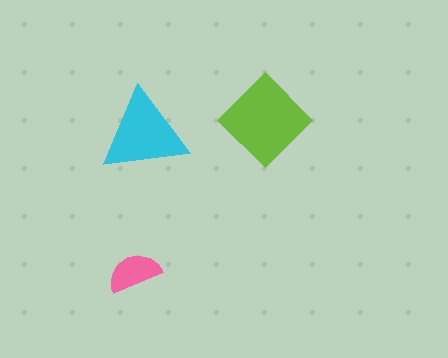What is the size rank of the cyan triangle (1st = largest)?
2nd.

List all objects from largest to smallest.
The lime diamond, the cyan triangle, the pink semicircle.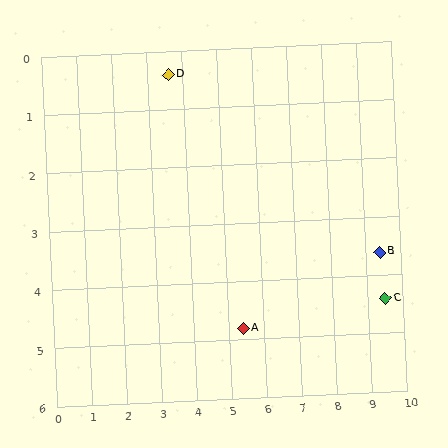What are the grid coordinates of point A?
Point A is at approximately (5.4, 4.8).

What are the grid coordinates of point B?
Point B is at approximately (9.4, 3.6).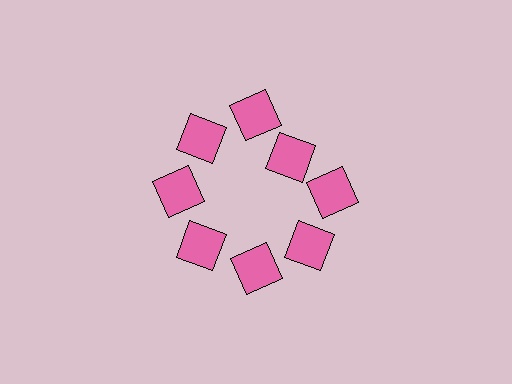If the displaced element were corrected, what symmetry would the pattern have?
It would have 8-fold rotational symmetry — the pattern would map onto itself every 45 degrees.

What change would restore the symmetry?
The symmetry would be restored by moving it outward, back onto the ring so that all 8 squares sit at equal angles and equal distance from the center.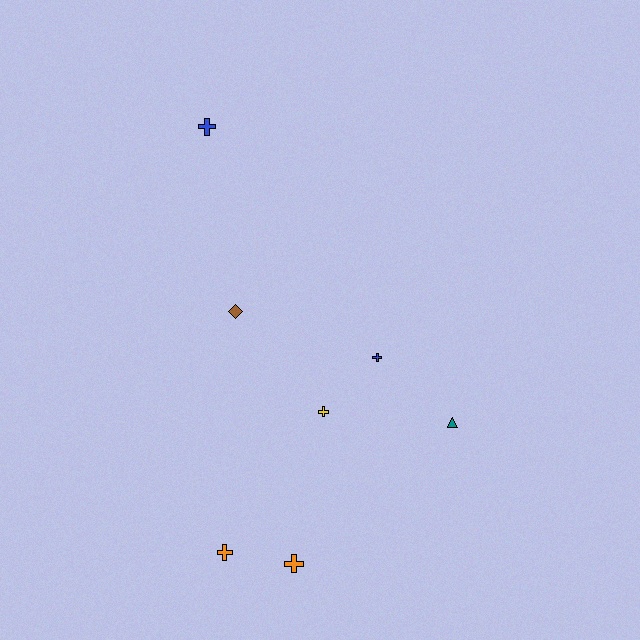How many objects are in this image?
There are 7 objects.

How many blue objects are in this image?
There are 2 blue objects.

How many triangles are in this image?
There is 1 triangle.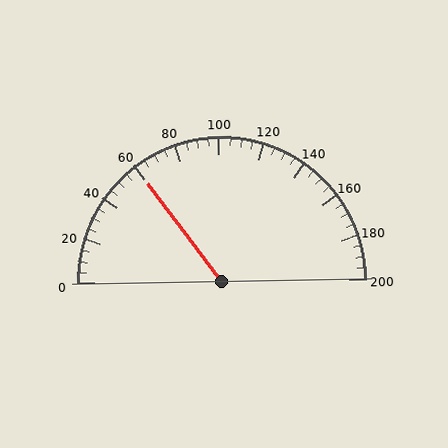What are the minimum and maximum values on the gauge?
The gauge ranges from 0 to 200.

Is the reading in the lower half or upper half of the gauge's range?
The reading is in the lower half of the range (0 to 200).